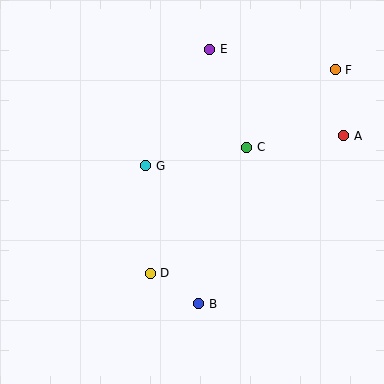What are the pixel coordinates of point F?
Point F is at (335, 70).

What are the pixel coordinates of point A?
Point A is at (344, 136).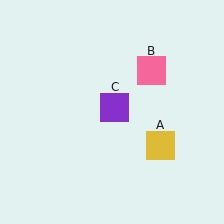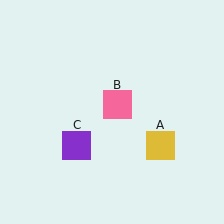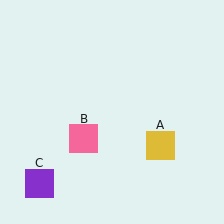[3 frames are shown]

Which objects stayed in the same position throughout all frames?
Yellow square (object A) remained stationary.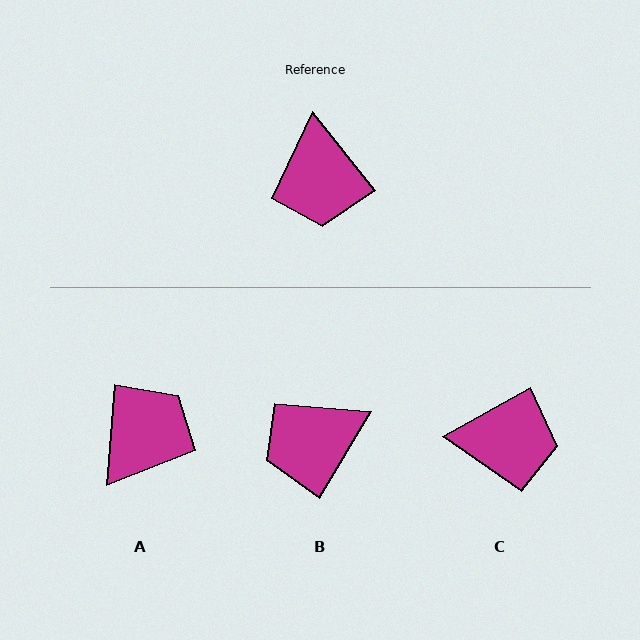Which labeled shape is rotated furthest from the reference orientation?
A, about 137 degrees away.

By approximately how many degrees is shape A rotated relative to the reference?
Approximately 137 degrees counter-clockwise.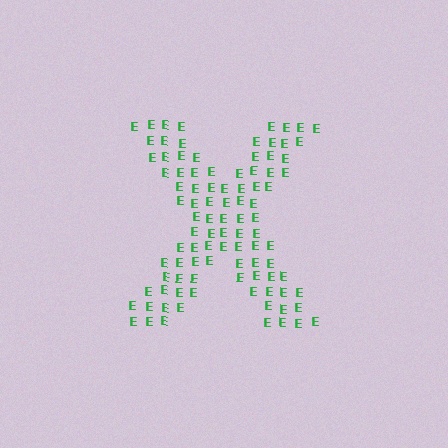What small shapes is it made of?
It is made of small letter E's.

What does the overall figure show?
The overall figure shows the letter X.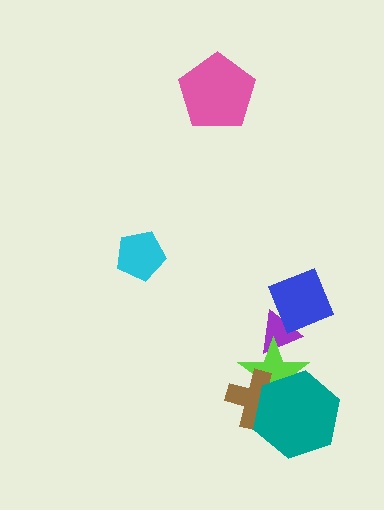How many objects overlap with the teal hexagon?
2 objects overlap with the teal hexagon.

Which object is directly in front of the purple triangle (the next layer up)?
The lime star is directly in front of the purple triangle.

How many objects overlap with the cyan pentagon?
0 objects overlap with the cyan pentagon.